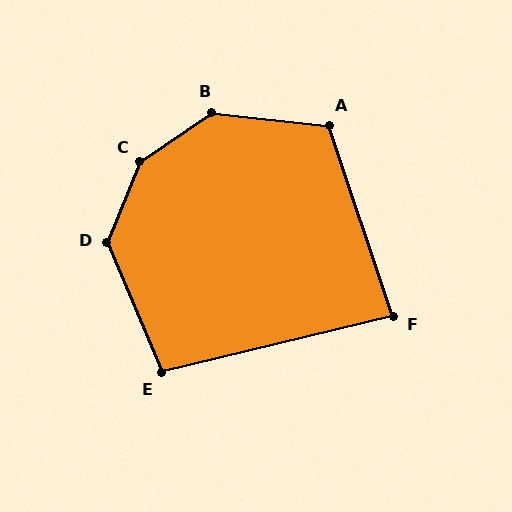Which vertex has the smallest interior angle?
F, at approximately 85 degrees.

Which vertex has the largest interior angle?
C, at approximately 146 degrees.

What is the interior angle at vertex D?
Approximately 135 degrees (obtuse).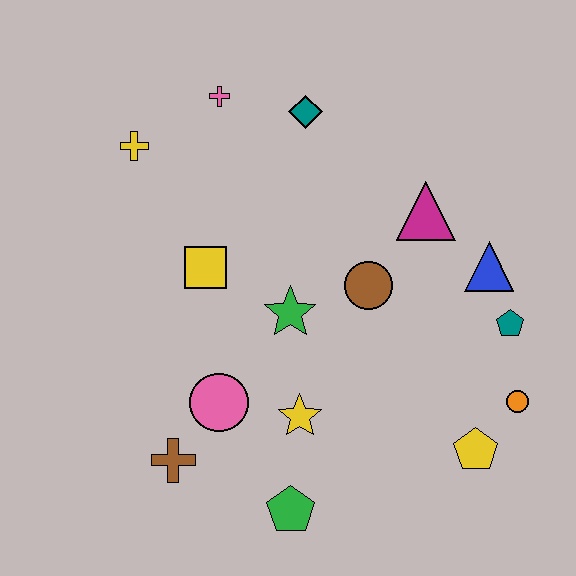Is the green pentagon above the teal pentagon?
No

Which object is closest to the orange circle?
The yellow pentagon is closest to the orange circle.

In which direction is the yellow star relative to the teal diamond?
The yellow star is below the teal diamond.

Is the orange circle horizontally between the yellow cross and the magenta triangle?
No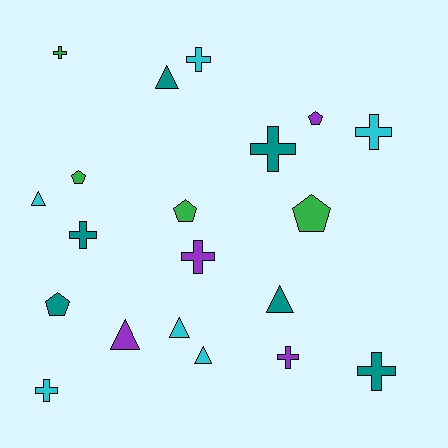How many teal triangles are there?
There are 2 teal triangles.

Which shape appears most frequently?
Cross, with 9 objects.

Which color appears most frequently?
Teal, with 6 objects.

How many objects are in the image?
There are 20 objects.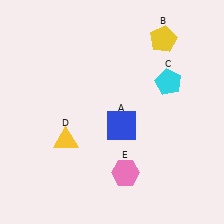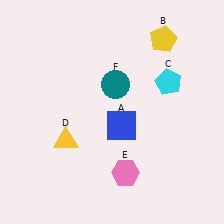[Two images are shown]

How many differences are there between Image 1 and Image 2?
There is 1 difference between the two images.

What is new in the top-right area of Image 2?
A teal circle (F) was added in the top-right area of Image 2.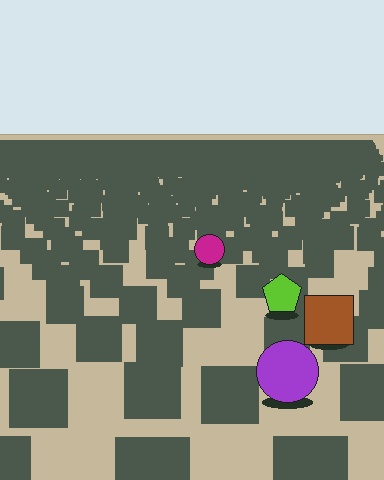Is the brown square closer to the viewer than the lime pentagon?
Yes. The brown square is closer — you can tell from the texture gradient: the ground texture is coarser near it.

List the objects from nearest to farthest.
From nearest to farthest: the purple circle, the brown square, the lime pentagon, the magenta circle.